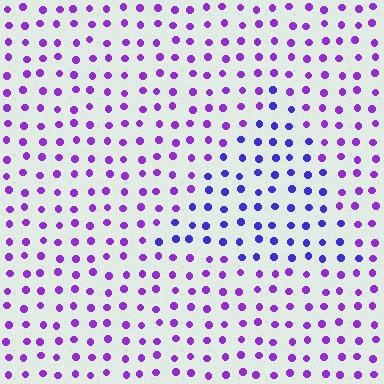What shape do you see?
I see a triangle.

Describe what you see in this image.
The image is filled with small purple elements in a uniform arrangement. A triangle-shaped region is visible where the elements are tinted to a slightly different hue, forming a subtle color boundary.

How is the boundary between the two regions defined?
The boundary is defined purely by a slight shift in hue (about 31 degrees). Spacing, size, and orientation are identical on both sides.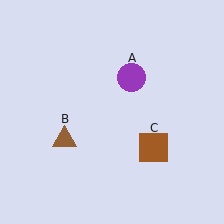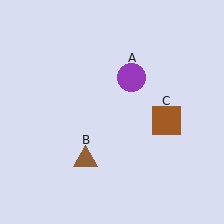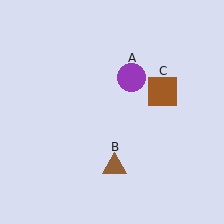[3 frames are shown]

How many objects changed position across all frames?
2 objects changed position: brown triangle (object B), brown square (object C).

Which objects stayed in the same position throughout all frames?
Purple circle (object A) remained stationary.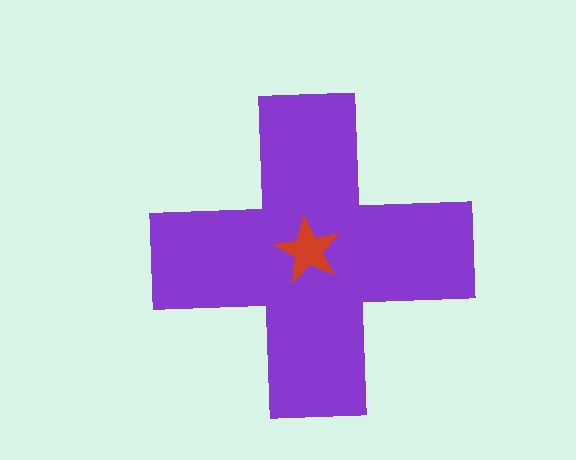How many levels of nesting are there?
2.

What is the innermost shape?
The red star.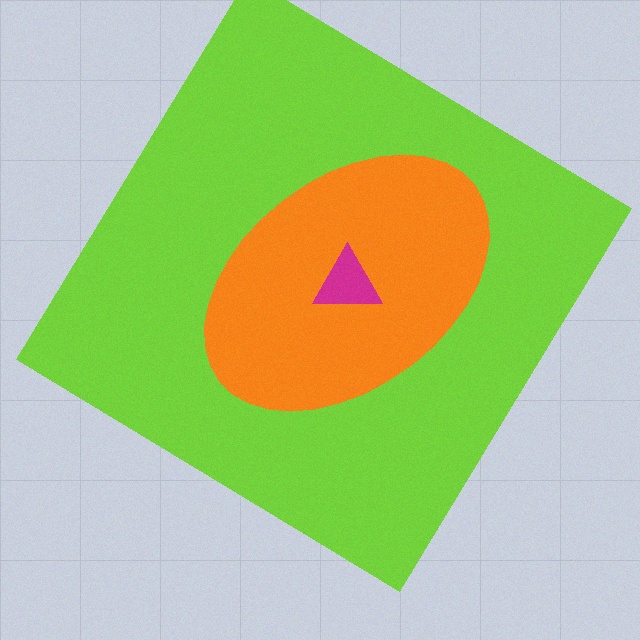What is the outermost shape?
The lime diamond.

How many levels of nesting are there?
3.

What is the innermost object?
The magenta triangle.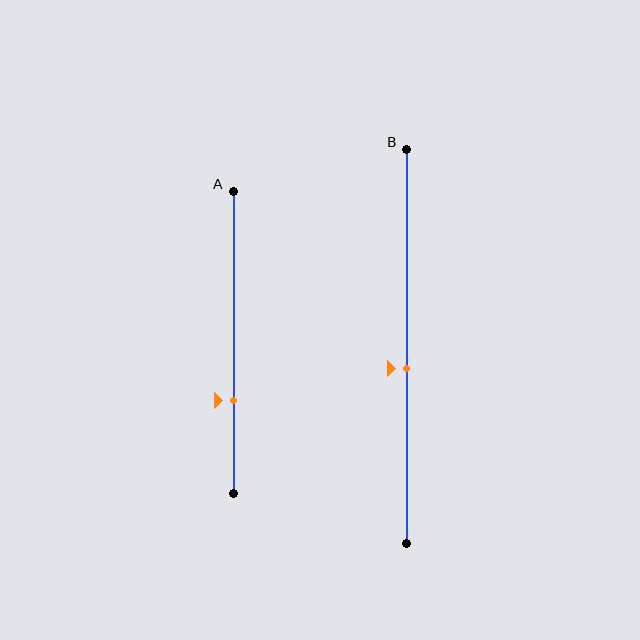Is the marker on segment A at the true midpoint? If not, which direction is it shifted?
No, the marker on segment A is shifted downward by about 19% of the segment length.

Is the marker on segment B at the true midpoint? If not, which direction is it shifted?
No, the marker on segment B is shifted downward by about 6% of the segment length.